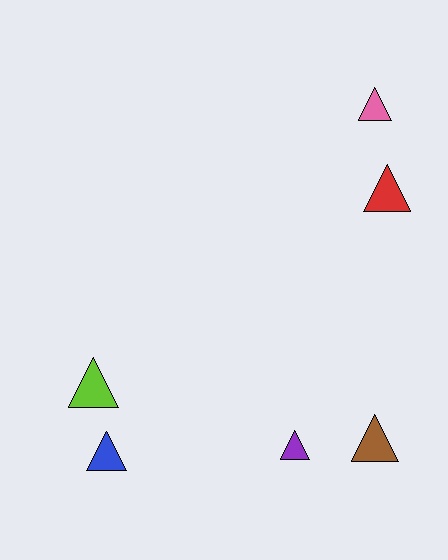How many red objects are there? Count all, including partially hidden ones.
There is 1 red object.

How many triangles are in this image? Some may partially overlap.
There are 6 triangles.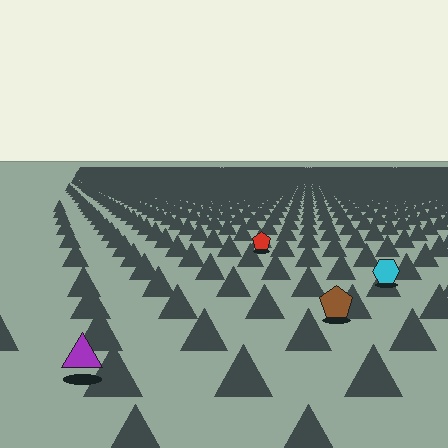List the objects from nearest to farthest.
From nearest to farthest: the purple triangle, the brown pentagon, the cyan hexagon, the red pentagon.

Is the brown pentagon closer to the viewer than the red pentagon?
Yes. The brown pentagon is closer — you can tell from the texture gradient: the ground texture is coarser near it.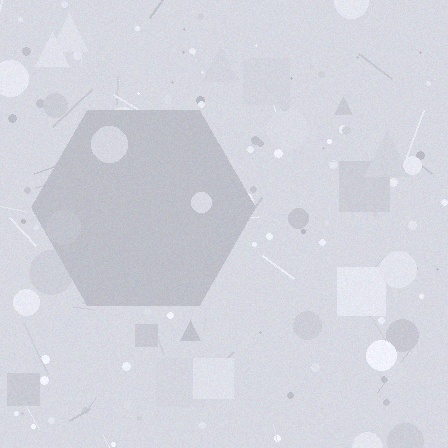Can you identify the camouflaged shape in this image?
The camouflaged shape is a hexagon.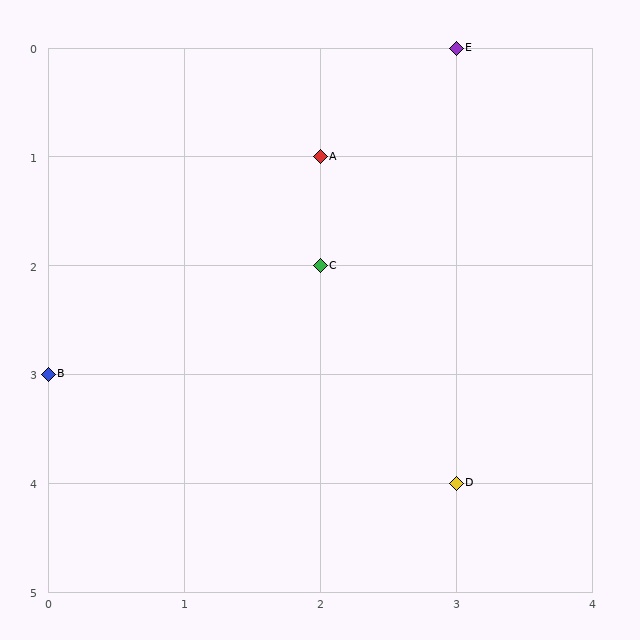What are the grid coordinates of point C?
Point C is at grid coordinates (2, 2).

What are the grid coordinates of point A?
Point A is at grid coordinates (2, 1).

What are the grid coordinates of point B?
Point B is at grid coordinates (0, 3).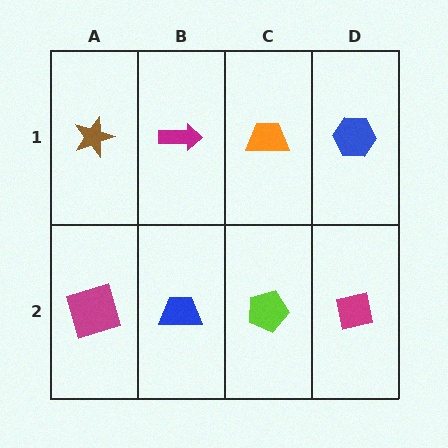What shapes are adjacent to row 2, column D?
A blue hexagon (row 1, column D), a lime pentagon (row 2, column C).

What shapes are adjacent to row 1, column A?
A magenta square (row 2, column A), a magenta arrow (row 1, column B).